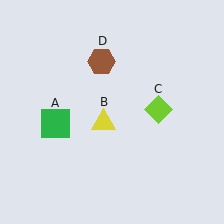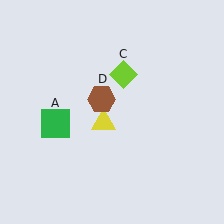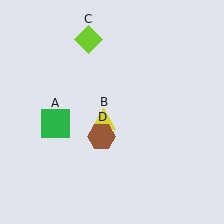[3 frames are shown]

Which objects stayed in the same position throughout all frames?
Green square (object A) and yellow triangle (object B) remained stationary.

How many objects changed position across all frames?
2 objects changed position: lime diamond (object C), brown hexagon (object D).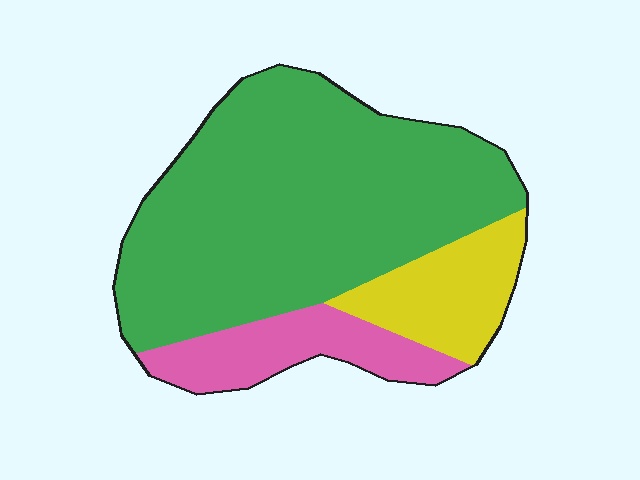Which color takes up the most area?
Green, at roughly 70%.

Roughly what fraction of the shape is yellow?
Yellow takes up less than a quarter of the shape.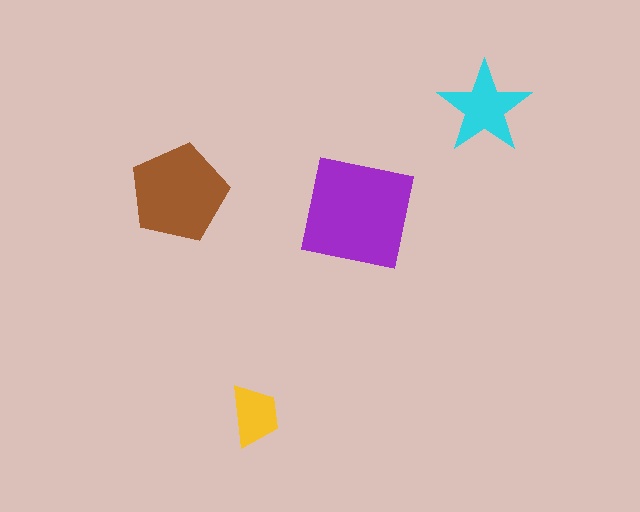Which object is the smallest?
The yellow trapezoid.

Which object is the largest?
The purple square.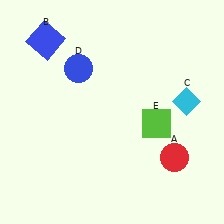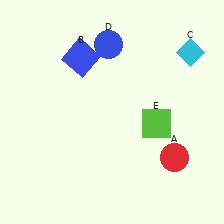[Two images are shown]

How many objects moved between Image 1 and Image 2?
3 objects moved between the two images.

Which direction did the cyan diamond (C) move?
The cyan diamond (C) moved up.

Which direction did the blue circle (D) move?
The blue circle (D) moved right.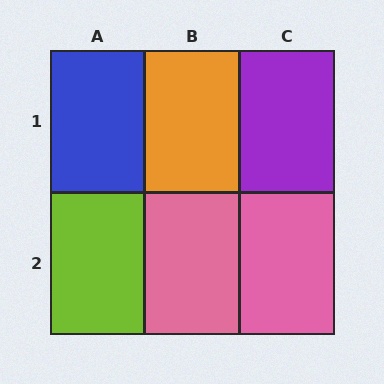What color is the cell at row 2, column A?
Lime.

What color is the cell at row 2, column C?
Pink.